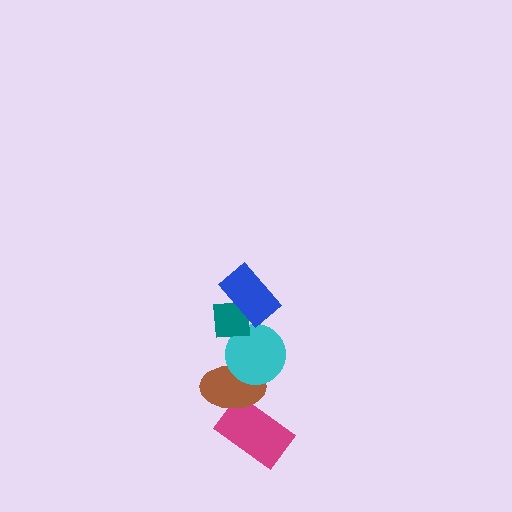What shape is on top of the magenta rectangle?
The brown ellipse is on top of the magenta rectangle.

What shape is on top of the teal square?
The blue rectangle is on top of the teal square.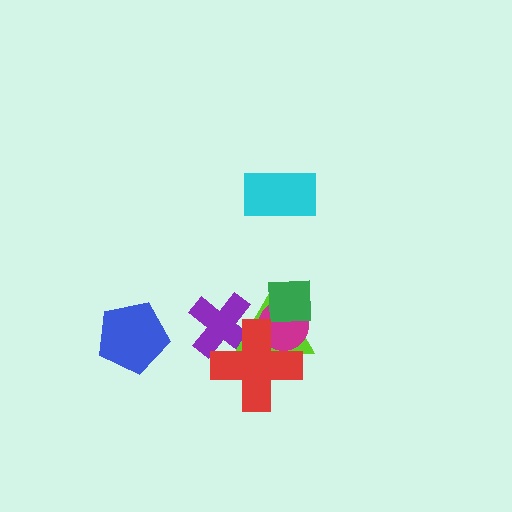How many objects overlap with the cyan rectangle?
0 objects overlap with the cyan rectangle.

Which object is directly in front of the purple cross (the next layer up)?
The lime triangle is directly in front of the purple cross.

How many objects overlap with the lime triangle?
4 objects overlap with the lime triangle.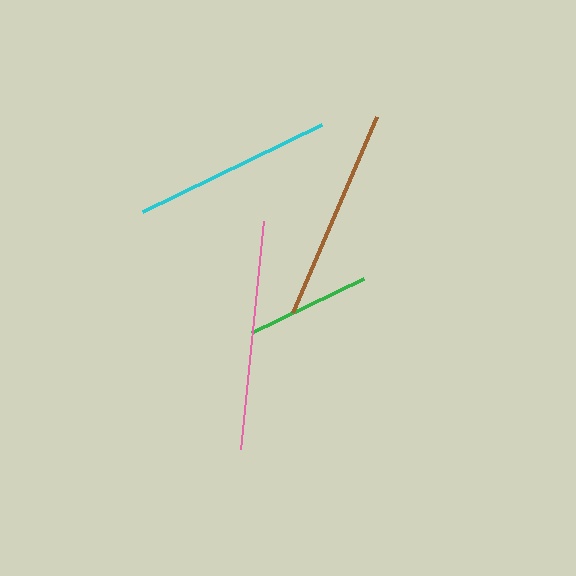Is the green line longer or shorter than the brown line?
The brown line is longer than the green line.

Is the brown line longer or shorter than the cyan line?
The brown line is longer than the cyan line.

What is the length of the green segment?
The green segment is approximately 125 pixels long.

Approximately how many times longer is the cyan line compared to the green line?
The cyan line is approximately 1.6 times the length of the green line.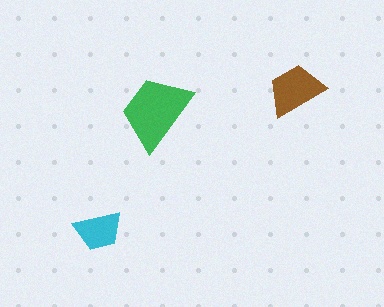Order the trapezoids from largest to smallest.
the green one, the brown one, the cyan one.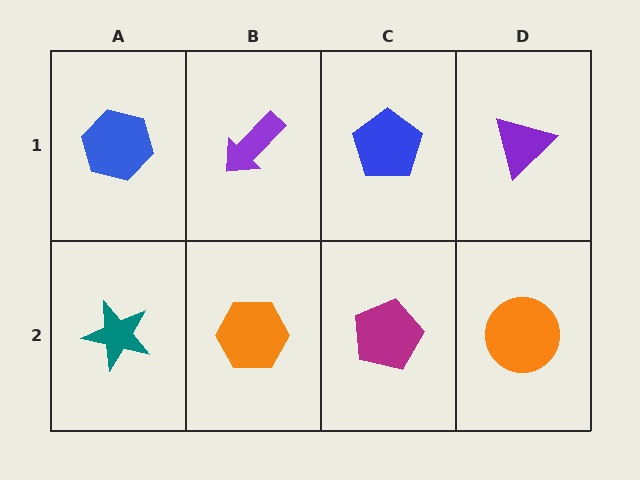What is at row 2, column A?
A teal star.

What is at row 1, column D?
A purple triangle.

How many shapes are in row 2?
4 shapes.